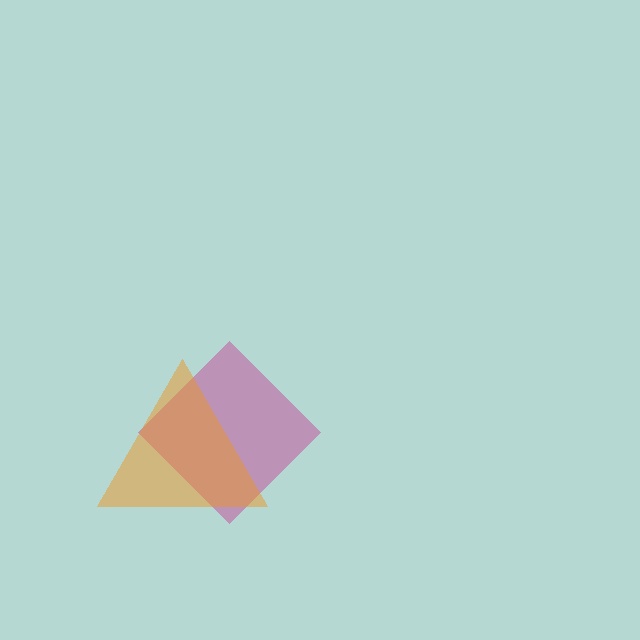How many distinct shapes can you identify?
There are 2 distinct shapes: a magenta diamond, an orange triangle.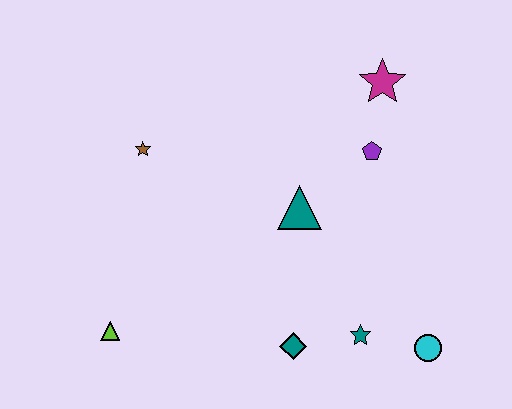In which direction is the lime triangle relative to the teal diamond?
The lime triangle is to the left of the teal diamond.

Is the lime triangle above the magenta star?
No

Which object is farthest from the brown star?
The cyan circle is farthest from the brown star.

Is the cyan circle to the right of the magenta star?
Yes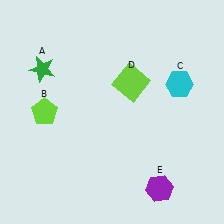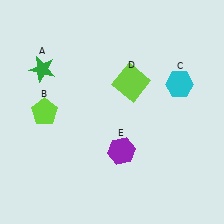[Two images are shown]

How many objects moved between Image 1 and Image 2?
1 object moved between the two images.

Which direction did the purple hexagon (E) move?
The purple hexagon (E) moved left.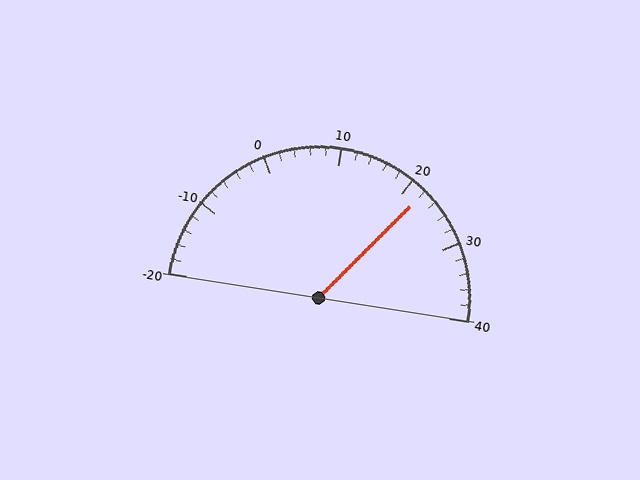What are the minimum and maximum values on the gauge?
The gauge ranges from -20 to 40.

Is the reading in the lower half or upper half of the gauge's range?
The reading is in the upper half of the range (-20 to 40).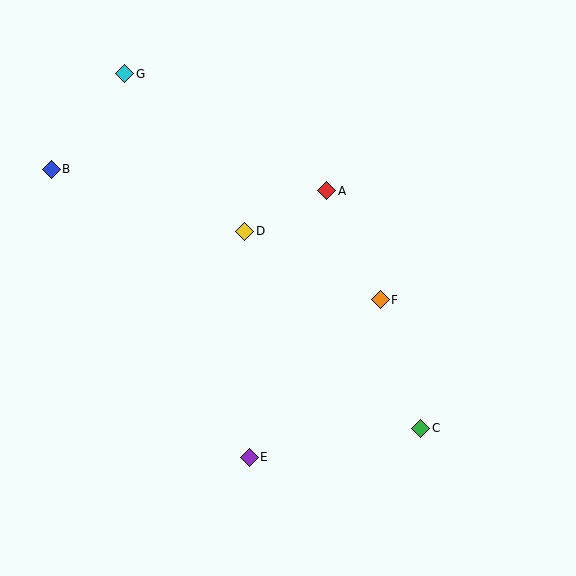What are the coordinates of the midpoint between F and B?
The midpoint between F and B is at (216, 235).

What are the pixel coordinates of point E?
Point E is at (249, 457).